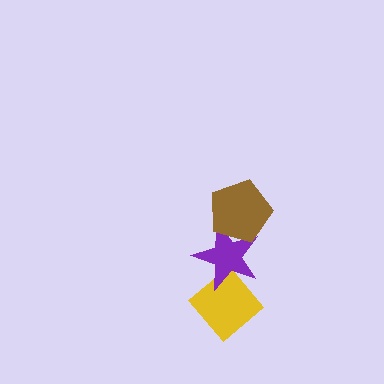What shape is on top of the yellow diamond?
The purple star is on top of the yellow diamond.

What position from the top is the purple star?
The purple star is 2nd from the top.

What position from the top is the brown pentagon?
The brown pentagon is 1st from the top.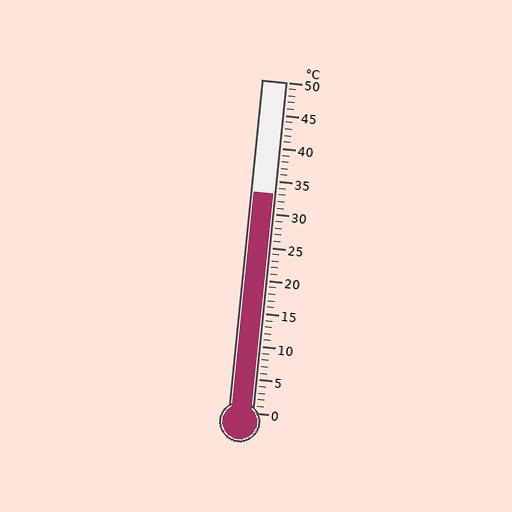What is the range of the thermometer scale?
The thermometer scale ranges from 0°C to 50°C.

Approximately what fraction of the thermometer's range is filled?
The thermometer is filled to approximately 65% of its range.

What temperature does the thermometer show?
The thermometer shows approximately 33°C.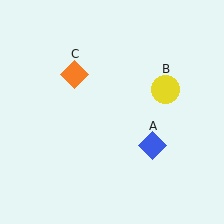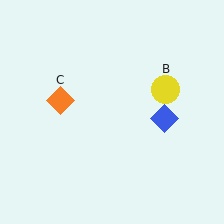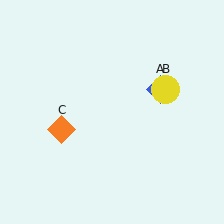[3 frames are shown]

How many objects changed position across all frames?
2 objects changed position: blue diamond (object A), orange diamond (object C).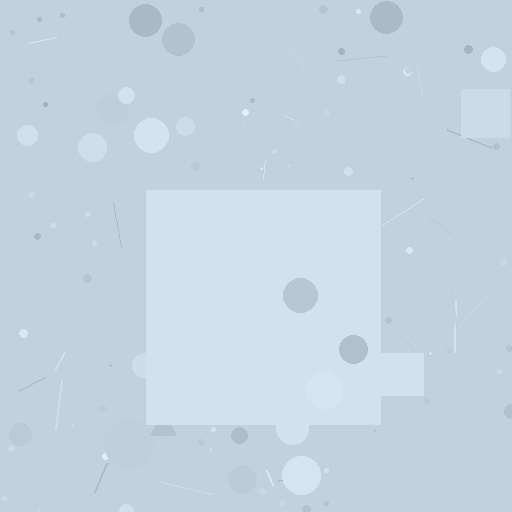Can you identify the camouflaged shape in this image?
The camouflaged shape is a square.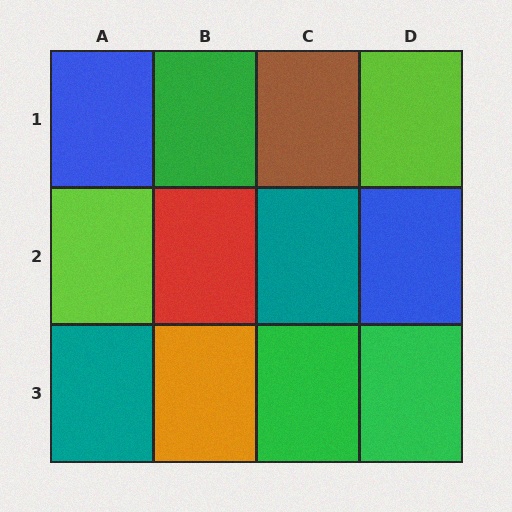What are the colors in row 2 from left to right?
Lime, red, teal, blue.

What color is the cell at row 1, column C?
Brown.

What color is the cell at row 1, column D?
Lime.